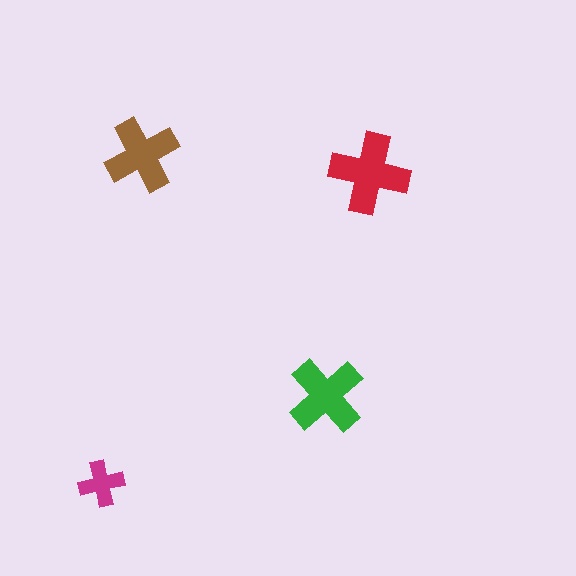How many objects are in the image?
There are 4 objects in the image.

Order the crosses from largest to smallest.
the red one, the green one, the brown one, the magenta one.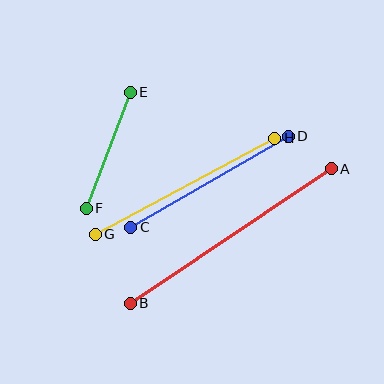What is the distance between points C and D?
The distance is approximately 182 pixels.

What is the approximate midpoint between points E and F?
The midpoint is at approximately (108, 150) pixels.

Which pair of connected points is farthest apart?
Points A and B are farthest apart.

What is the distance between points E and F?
The distance is approximately 124 pixels.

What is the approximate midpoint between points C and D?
The midpoint is at approximately (210, 182) pixels.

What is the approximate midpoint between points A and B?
The midpoint is at approximately (231, 236) pixels.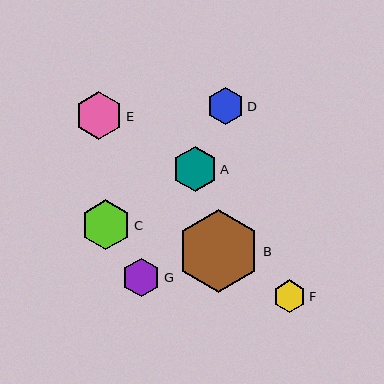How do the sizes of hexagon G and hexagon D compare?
Hexagon G and hexagon D are approximately the same size.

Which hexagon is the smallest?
Hexagon F is the smallest with a size of approximately 32 pixels.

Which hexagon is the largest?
Hexagon B is the largest with a size of approximately 82 pixels.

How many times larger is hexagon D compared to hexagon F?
Hexagon D is approximately 1.2 times the size of hexagon F.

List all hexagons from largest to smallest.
From largest to smallest: B, C, E, A, G, D, F.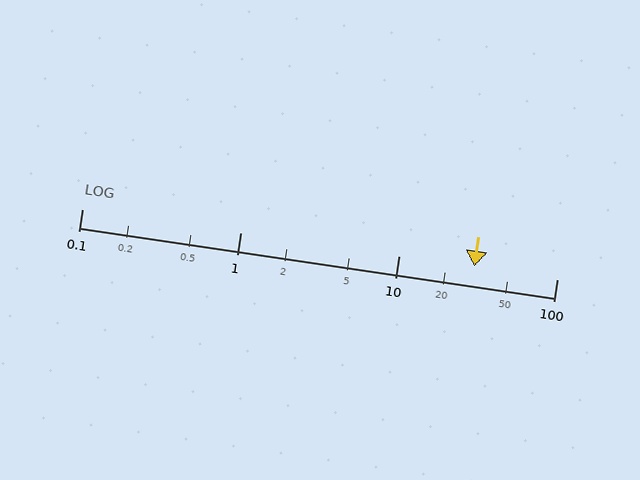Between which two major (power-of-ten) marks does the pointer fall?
The pointer is between 10 and 100.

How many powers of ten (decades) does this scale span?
The scale spans 3 decades, from 0.1 to 100.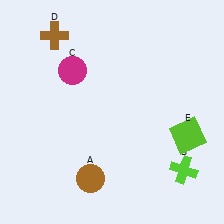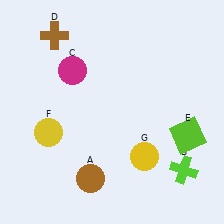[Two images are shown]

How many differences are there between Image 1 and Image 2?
There are 2 differences between the two images.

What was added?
A yellow circle (F), a yellow circle (G) were added in Image 2.